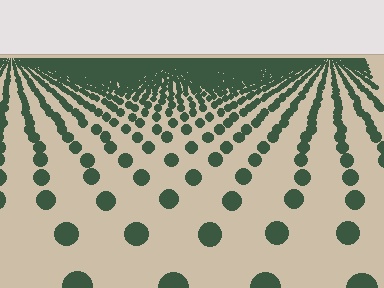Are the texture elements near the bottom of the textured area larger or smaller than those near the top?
Larger. Near the bottom, elements are closer to the viewer and appear at a bigger on-screen size.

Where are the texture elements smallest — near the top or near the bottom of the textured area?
Near the top.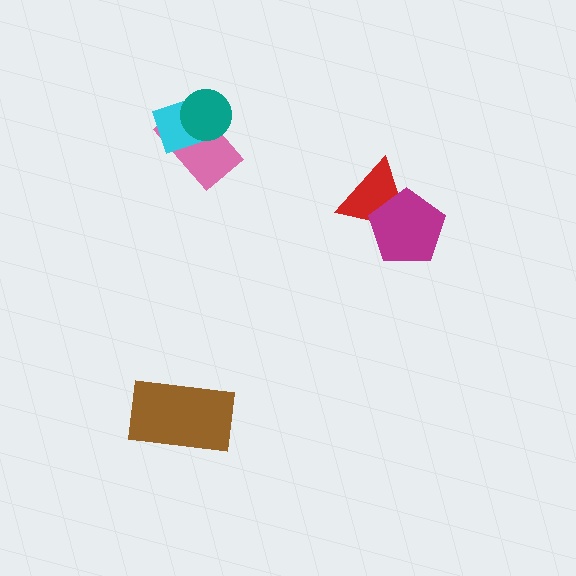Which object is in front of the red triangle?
The magenta pentagon is in front of the red triangle.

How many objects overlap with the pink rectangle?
2 objects overlap with the pink rectangle.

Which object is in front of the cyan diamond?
The teal circle is in front of the cyan diamond.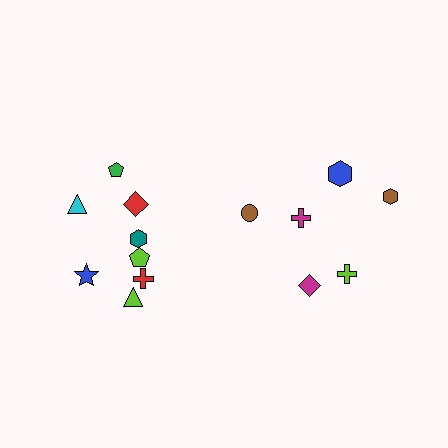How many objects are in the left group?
There are 8 objects.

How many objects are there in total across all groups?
There are 14 objects.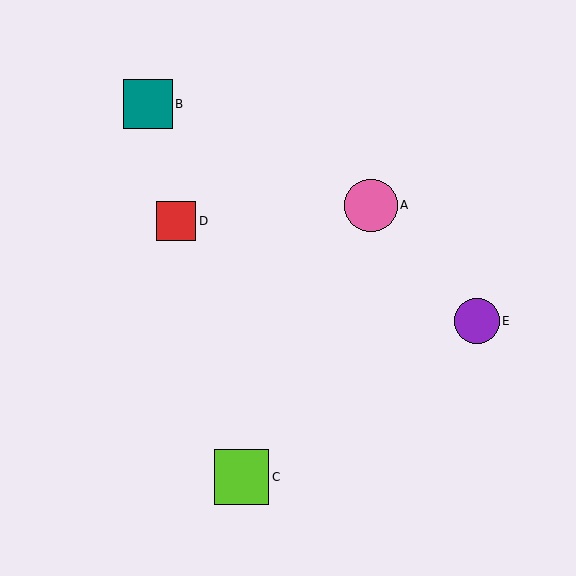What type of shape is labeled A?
Shape A is a pink circle.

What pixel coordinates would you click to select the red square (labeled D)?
Click at (176, 221) to select the red square D.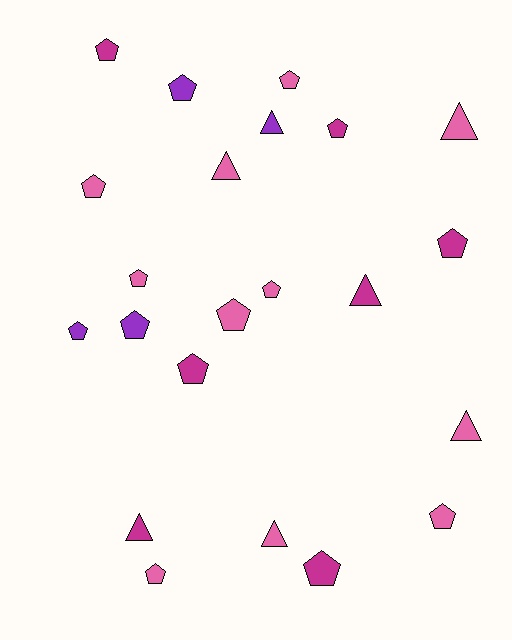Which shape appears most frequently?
Pentagon, with 15 objects.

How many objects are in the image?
There are 22 objects.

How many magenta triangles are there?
There are 2 magenta triangles.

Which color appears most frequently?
Pink, with 11 objects.